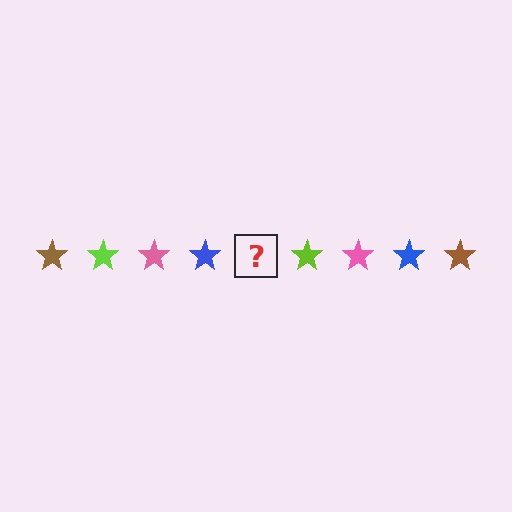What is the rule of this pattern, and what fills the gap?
The rule is that the pattern cycles through brown, lime, pink, blue stars. The gap should be filled with a brown star.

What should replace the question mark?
The question mark should be replaced with a brown star.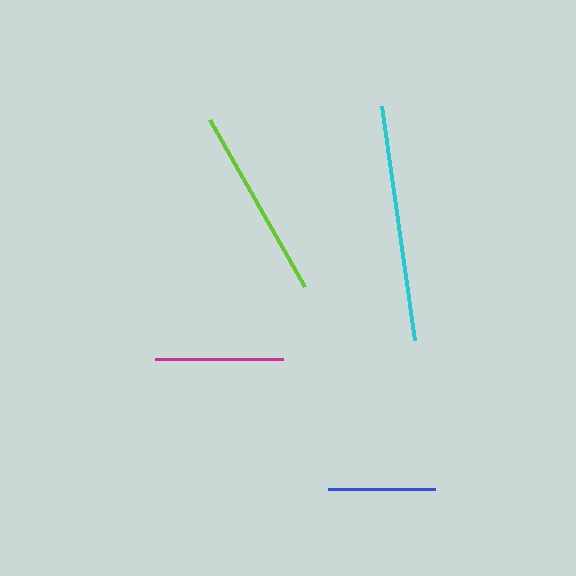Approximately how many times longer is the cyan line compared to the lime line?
The cyan line is approximately 1.2 times the length of the lime line.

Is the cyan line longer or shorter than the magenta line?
The cyan line is longer than the magenta line.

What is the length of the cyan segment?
The cyan segment is approximately 237 pixels long.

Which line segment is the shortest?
The blue line is the shortest at approximately 107 pixels.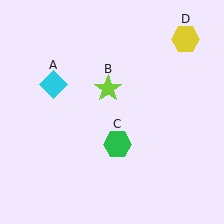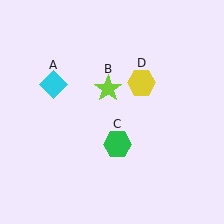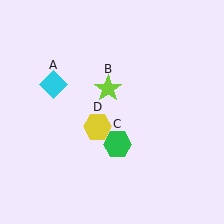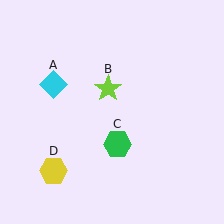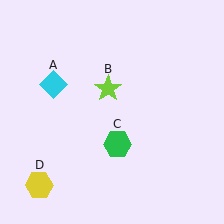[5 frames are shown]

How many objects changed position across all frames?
1 object changed position: yellow hexagon (object D).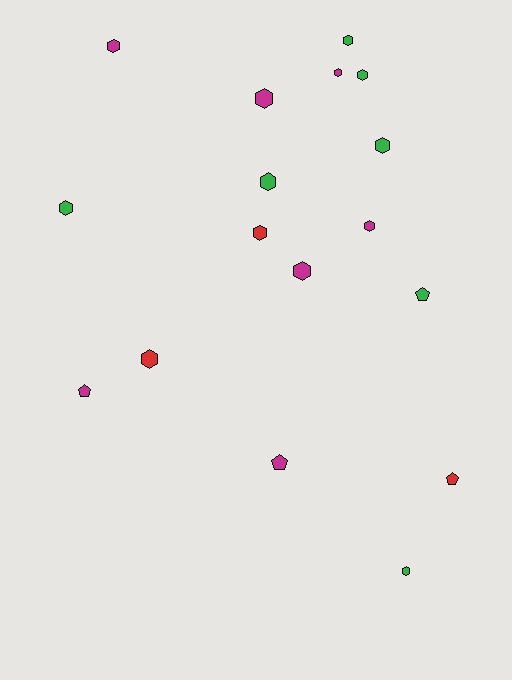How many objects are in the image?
There are 17 objects.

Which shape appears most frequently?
Hexagon, with 13 objects.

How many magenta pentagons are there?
There are 2 magenta pentagons.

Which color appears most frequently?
Magenta, with 7 objects.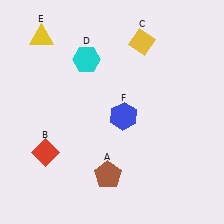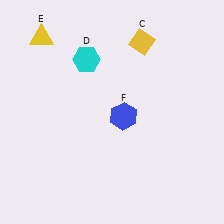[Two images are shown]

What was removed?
The red diamond (B), the brown pentagon (A) were removed in Image 2.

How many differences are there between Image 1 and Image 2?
There are 2 differences between the two images.